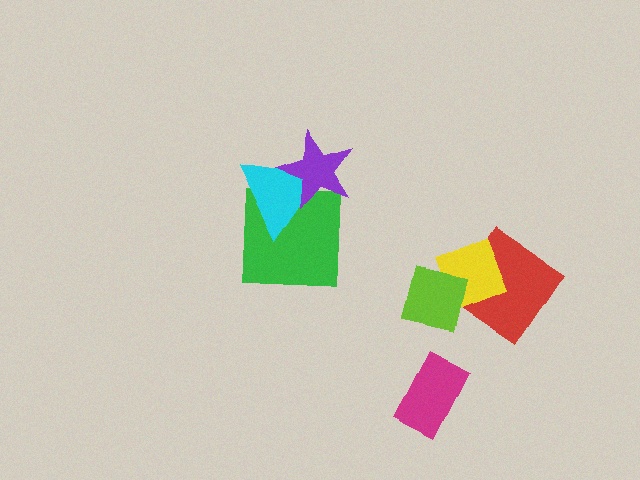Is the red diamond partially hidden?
Yes, it is partially covered by another shape.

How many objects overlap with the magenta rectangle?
0 objects overlap with the magenta rectangle.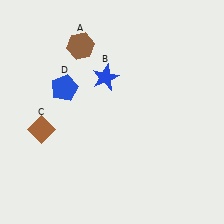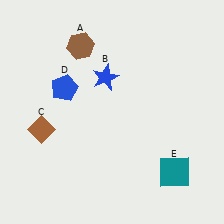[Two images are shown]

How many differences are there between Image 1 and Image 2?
There is 1 difference between the two images.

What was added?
A teal square (E) was added in Image 2.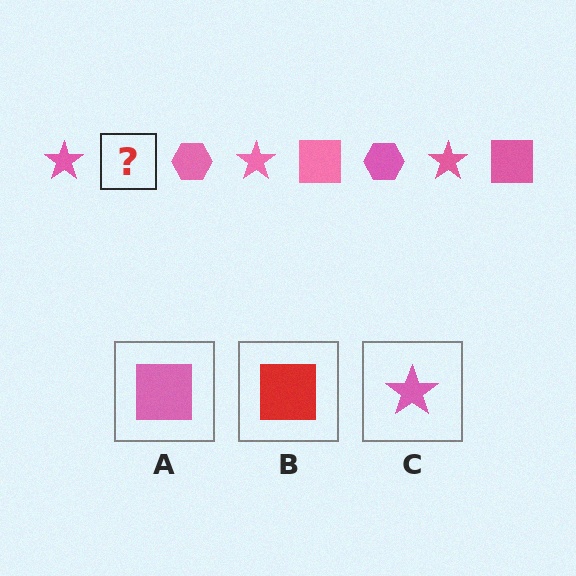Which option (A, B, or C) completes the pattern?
A.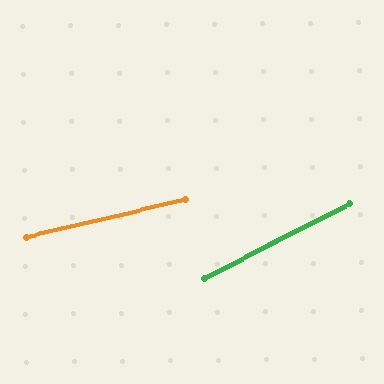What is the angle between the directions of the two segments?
Approximately 14 degrees.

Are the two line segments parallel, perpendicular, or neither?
Neither parallel nor perpendicular — they differ by about 14°.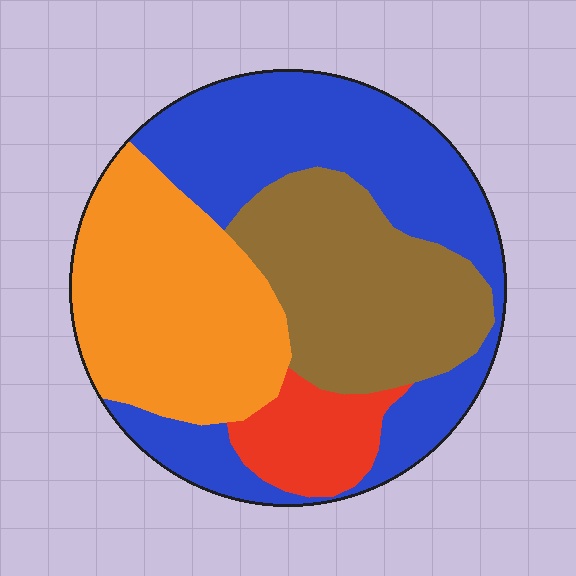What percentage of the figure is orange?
Orange covers 28% of the figure.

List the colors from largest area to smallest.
From largest to smallest: blue, orange, brown, red.